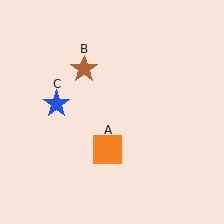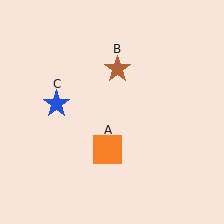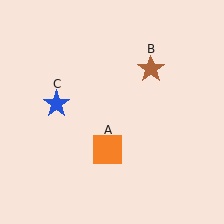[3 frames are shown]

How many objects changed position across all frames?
1 object changed position: brown star (object B).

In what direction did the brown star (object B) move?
The brown star (object B) moved right.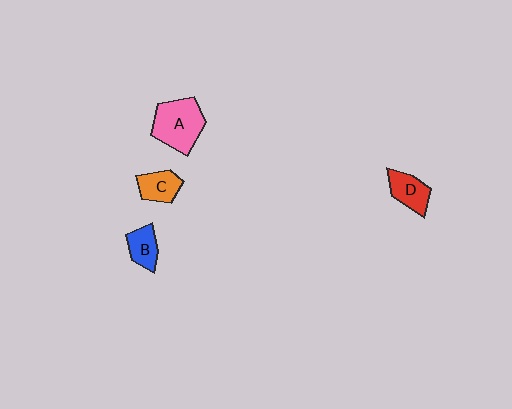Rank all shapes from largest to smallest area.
From largest to smallest: A (pink), D (red), C (orange), B (blue).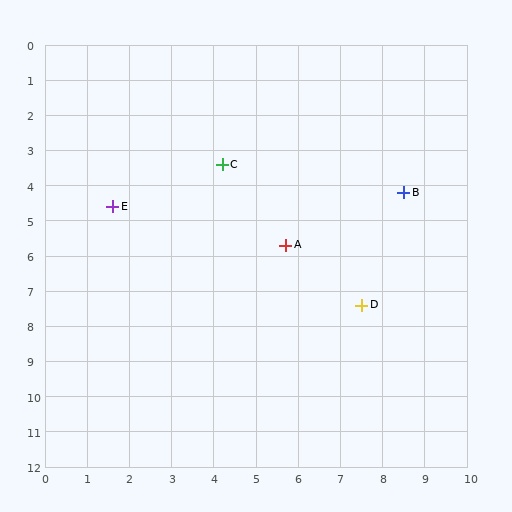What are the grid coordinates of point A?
Point A is at approximately (5.7, 5.7).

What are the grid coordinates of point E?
Point E is at approximately (1.6, 4.6).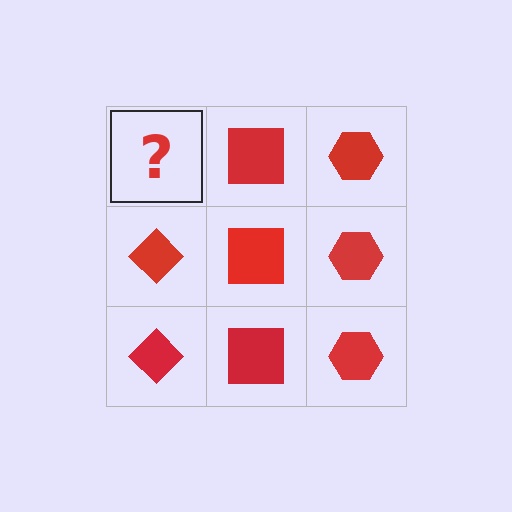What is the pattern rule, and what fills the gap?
The rule is that each column has a consistent shape. The gap should be filled with a red diamond.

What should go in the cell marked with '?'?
The missing cell should contain a red diamond.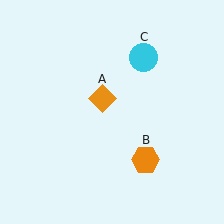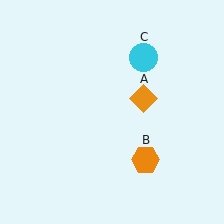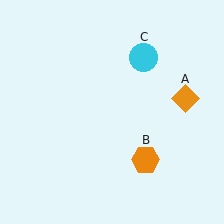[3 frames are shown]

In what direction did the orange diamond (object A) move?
The orange diamond (object A) moved right.